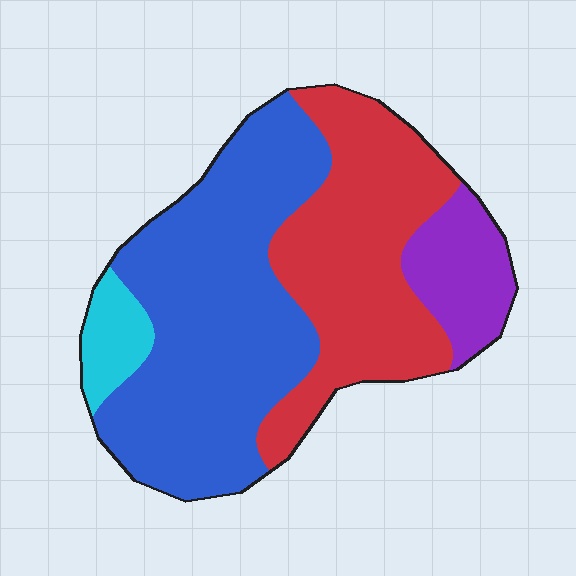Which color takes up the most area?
Blue, at roughly 50%.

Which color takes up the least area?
Cyan, at roughly 5%.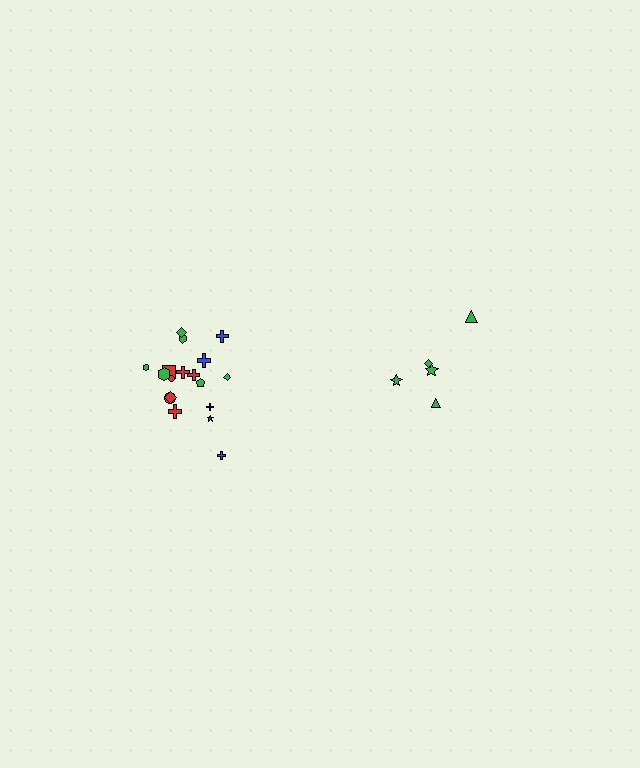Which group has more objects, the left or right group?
The left group.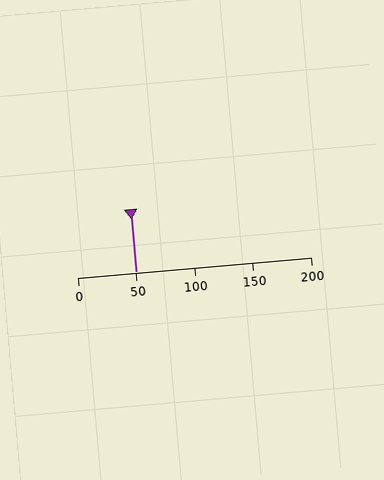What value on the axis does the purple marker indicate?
The marker indicates approximately 50.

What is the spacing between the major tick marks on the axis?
The major ticks are spaced 50 apart.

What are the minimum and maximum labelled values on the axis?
The axis runs from 0 to 200.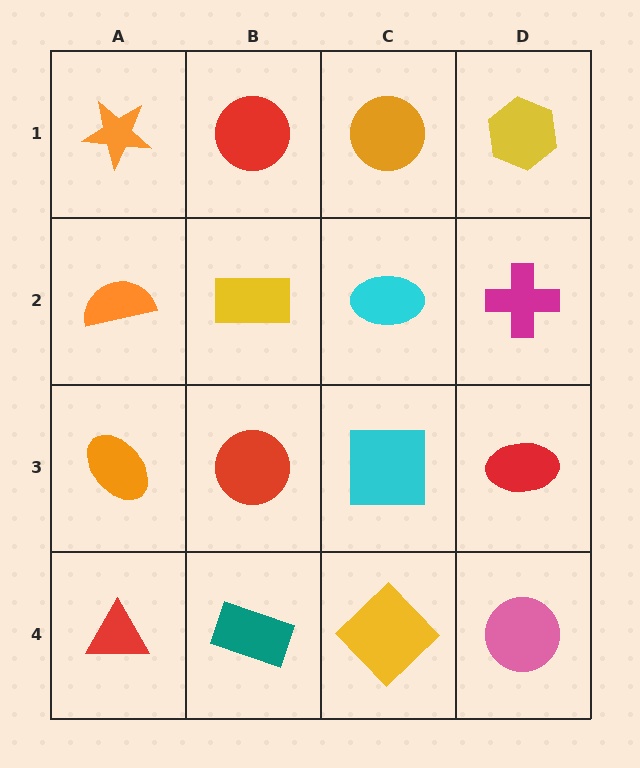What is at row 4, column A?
A red triangle.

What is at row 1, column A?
An orange star.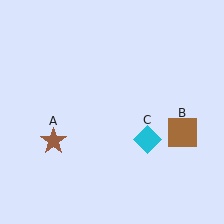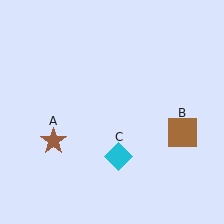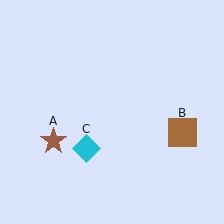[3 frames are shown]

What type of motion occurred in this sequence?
The cyan diamond (object C) rotated clockwise around the center of the scene.